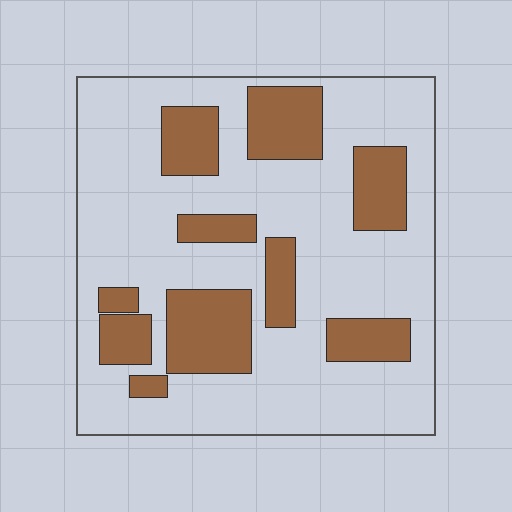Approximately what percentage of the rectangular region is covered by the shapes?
Approximately 25%.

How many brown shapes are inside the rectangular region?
10.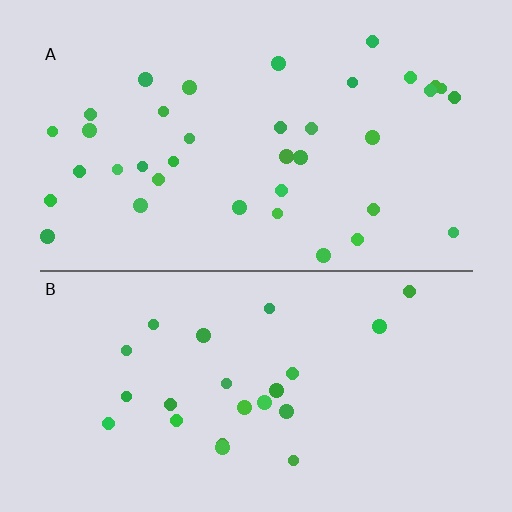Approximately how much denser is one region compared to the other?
Approximately 1.6× — region A over region B.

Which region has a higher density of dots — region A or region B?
A (the top).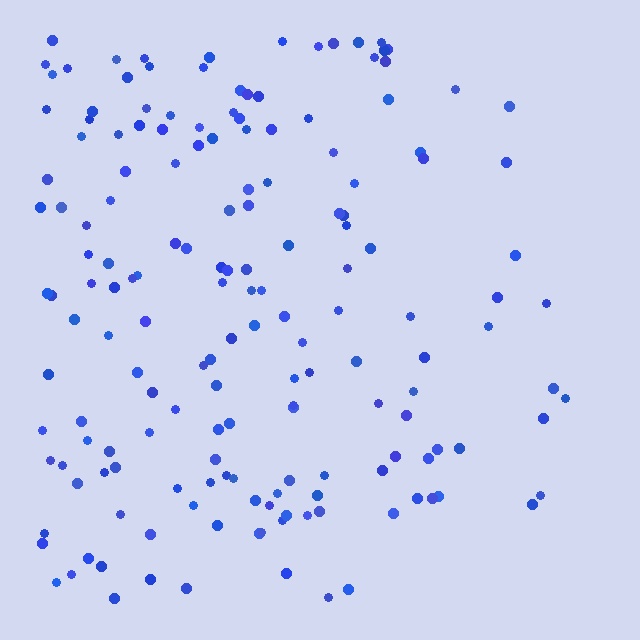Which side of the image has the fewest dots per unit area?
The right.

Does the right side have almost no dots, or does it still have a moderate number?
Still a moderate number, just noticeably fewer than the left.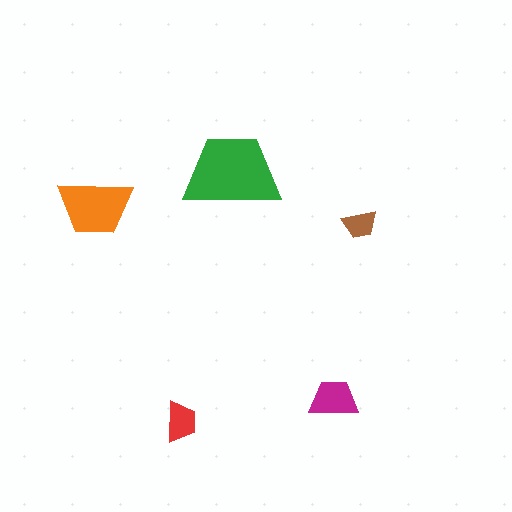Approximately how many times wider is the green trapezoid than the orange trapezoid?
About 1.5 times wider.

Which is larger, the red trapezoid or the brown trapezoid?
The red one.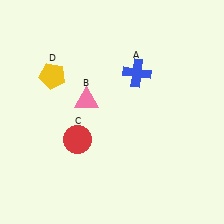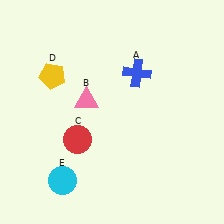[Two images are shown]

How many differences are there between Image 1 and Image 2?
There is 1 difference between the two images.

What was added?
A cyan circle (E) was added in Image 2.